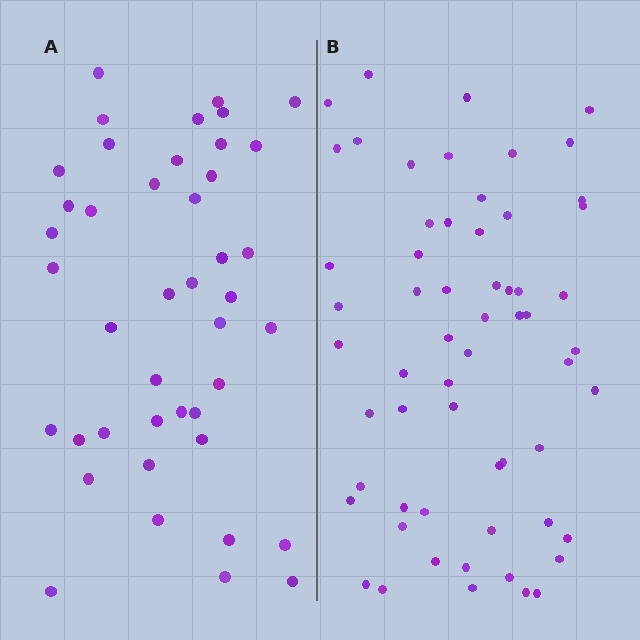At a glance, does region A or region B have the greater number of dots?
Region B (the right region) has more dots.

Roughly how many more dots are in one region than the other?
Region B has approximately 15 more dots than region A.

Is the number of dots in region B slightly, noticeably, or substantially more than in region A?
Region B has noticeably more, but not dramatically so. The ratio is roughly 1.4 to 1.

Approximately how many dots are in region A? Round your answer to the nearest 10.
About 40 dots. (The exact count is 43, which rounds to 40.)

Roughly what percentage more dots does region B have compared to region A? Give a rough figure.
About 40% more.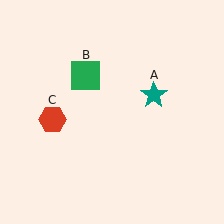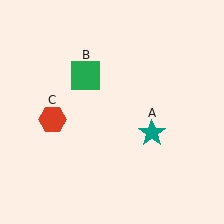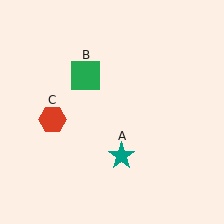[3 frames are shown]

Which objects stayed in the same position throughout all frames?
Green square (object B) and red hexagon (object C) remained stationary.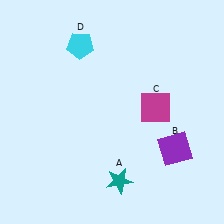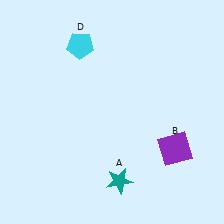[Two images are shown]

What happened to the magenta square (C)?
The magenta square (C) was removed in Image 2. It was in the top-right area of Image 1.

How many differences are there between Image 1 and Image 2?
There is 1 difference between the two images.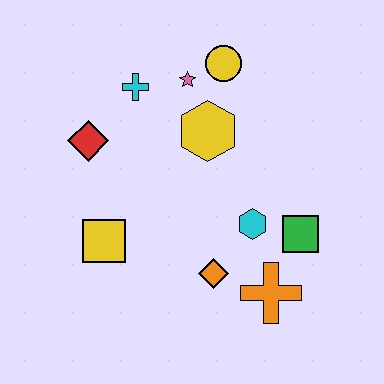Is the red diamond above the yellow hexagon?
No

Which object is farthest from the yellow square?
The yellow circle is farthest from the yellow square.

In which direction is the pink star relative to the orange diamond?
The pink star is above the orange diamond.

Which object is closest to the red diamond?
The cyan cross is closest to the red diamond.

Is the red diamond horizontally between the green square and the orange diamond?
No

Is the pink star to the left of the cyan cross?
No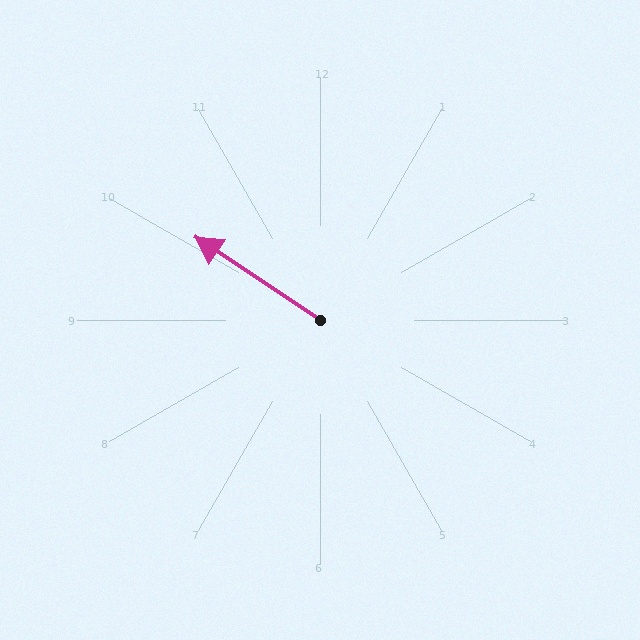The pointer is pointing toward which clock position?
Roughly 10 o'clock.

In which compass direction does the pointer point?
Northwest.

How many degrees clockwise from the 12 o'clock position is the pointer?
Approximately 304 degrees.